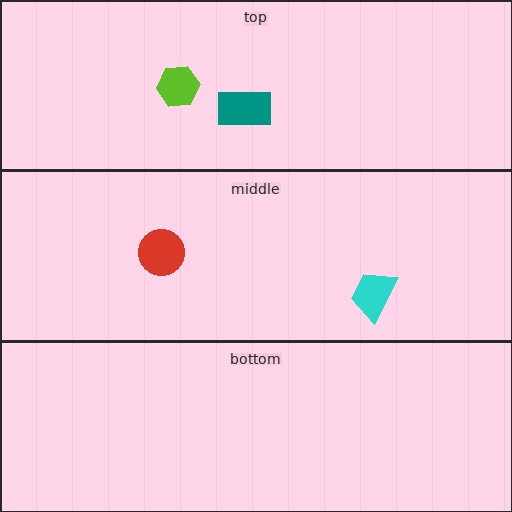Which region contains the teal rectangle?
The top region.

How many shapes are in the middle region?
2.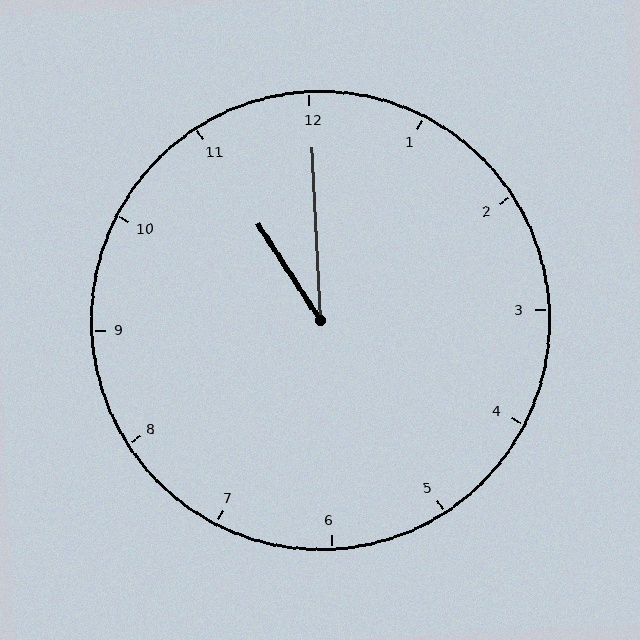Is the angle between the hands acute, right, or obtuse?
It is acute.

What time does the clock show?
11:00.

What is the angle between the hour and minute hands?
Approximately 30 degrees.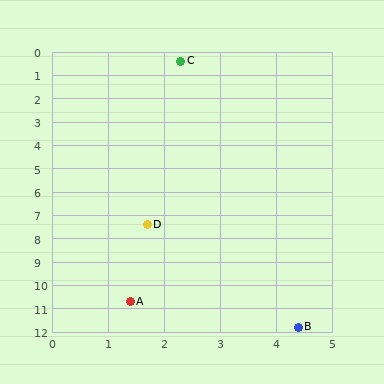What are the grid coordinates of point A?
Point A is at approximately (1.4, 10.7).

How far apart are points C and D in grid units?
Points C and D are about 7.0 grid units apart.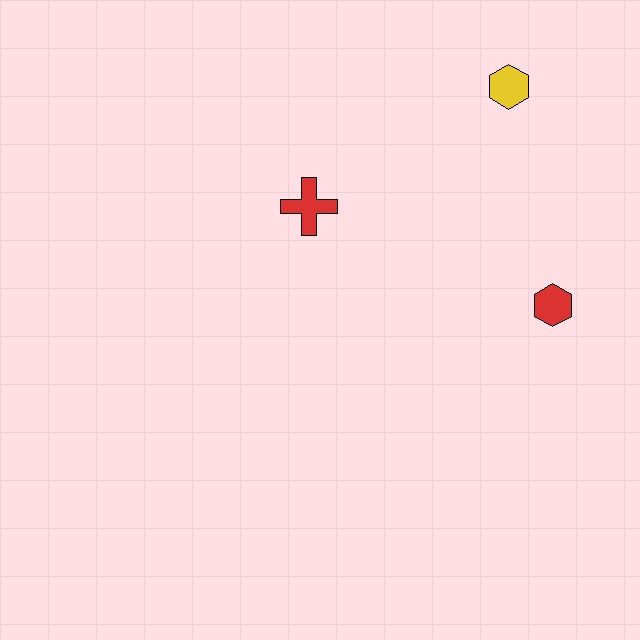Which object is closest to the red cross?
The yellow hexagon is closest to the red cross.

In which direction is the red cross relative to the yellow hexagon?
The red cross is to the left of the yellow hexagon.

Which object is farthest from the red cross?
The red hexagon is farthest from the red cross.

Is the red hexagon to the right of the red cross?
Yes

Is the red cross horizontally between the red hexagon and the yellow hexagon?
No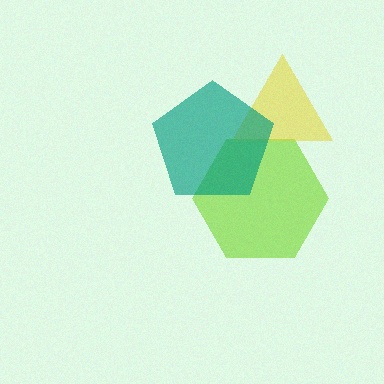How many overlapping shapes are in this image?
There are 3 overlapping shapes in the image.